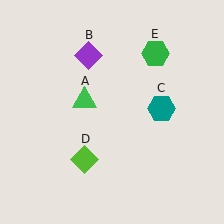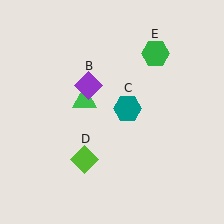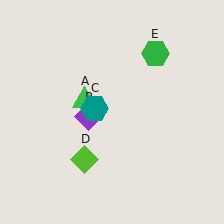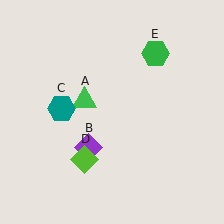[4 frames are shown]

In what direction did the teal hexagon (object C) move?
The teal hexagon (object C) moved left.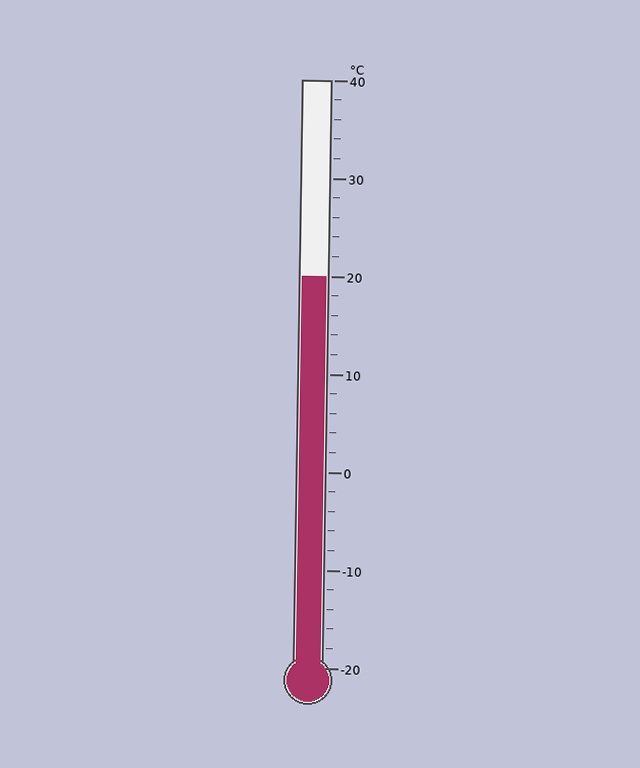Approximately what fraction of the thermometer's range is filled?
The thermometer is filled to approximately 65% of its range.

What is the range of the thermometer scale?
The thermometer scale ranges from -20°C to 40°C.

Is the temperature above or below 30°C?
The temperature is below 30°C.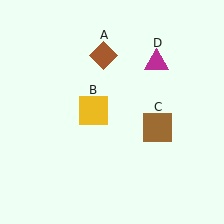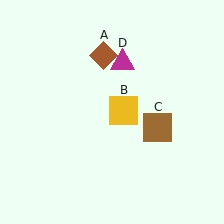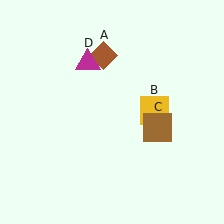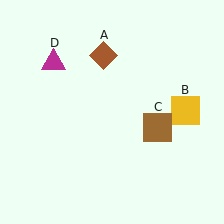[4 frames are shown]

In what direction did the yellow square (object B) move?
The yellow square (object B) moved right.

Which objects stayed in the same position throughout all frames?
Brown diamond (object A) and brown square (object C) remained stationary.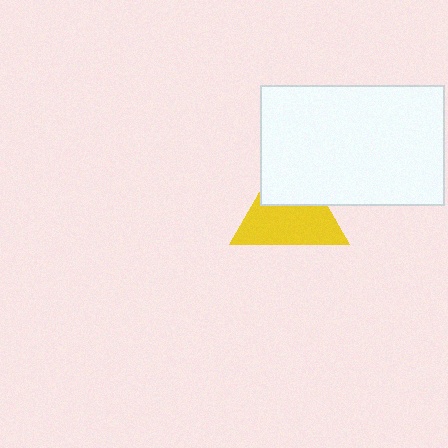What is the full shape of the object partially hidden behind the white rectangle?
The partially hidden object is a yellow triangle.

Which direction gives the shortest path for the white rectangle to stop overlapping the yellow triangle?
Moving up gives the shortest separation.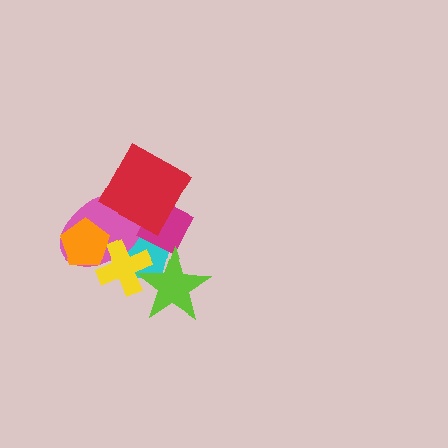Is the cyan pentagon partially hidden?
Yes, it is partially covered by another shape.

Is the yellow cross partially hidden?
Yes, it is partially covered by another shape.